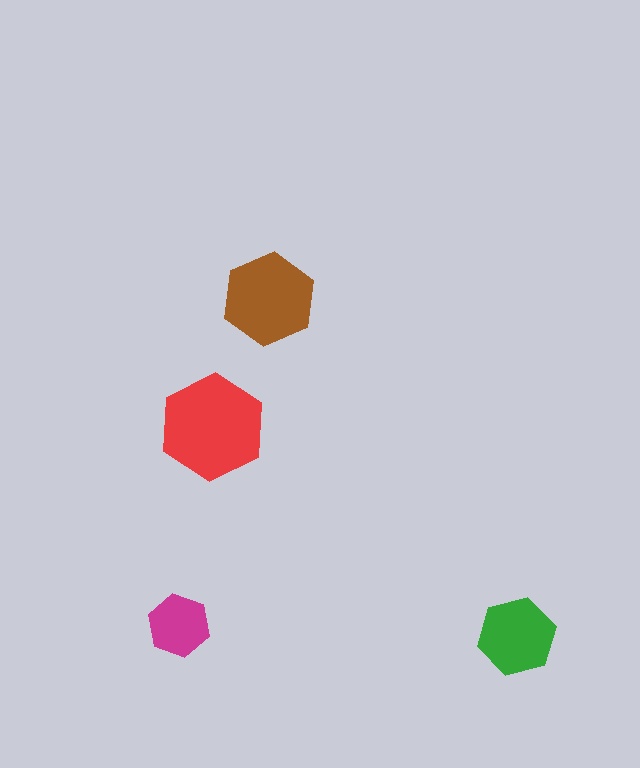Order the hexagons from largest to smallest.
the red one, the brown one, the green one, the magenta one.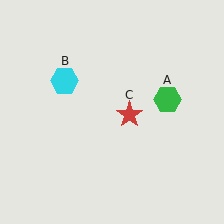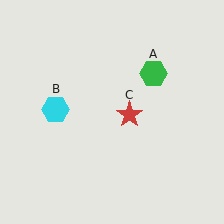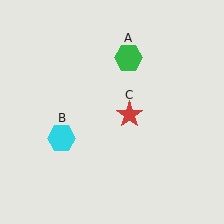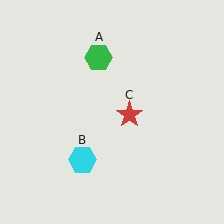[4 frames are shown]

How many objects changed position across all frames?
2 objects changed position: green hexagon (object A), cyan hexagon (object B).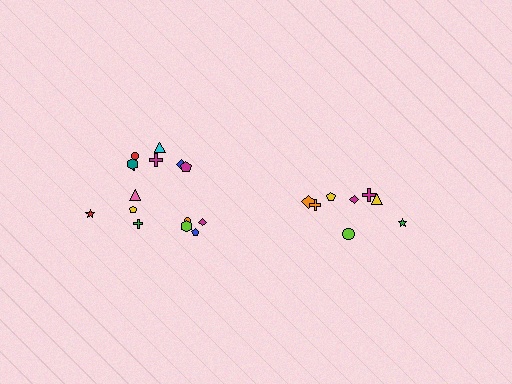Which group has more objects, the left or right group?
The left group.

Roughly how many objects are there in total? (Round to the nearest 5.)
Roughly 25 objects in total.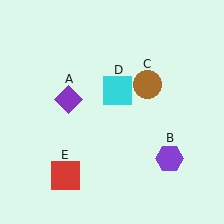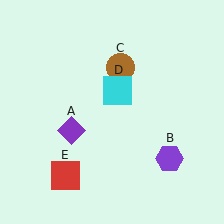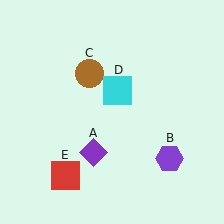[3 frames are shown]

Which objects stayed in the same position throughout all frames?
Purple hexagon (object B) and cyan square (object D) and red square (object E) remained stationary.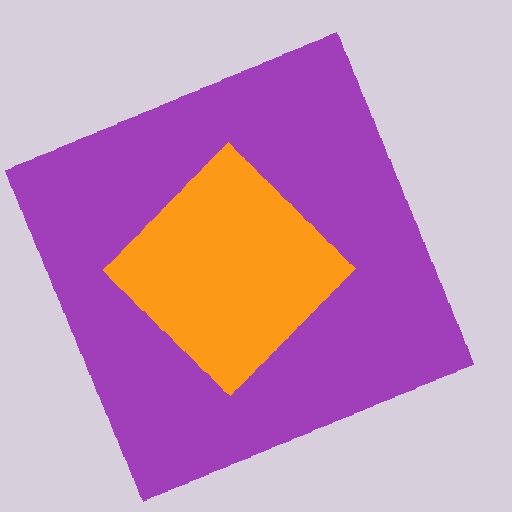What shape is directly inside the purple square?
The orange diamond.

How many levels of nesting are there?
2.